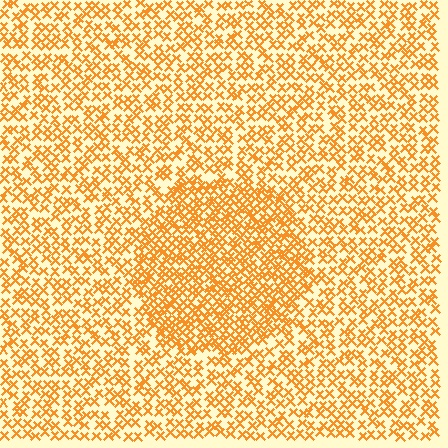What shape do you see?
I see a circle.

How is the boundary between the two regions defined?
The boundary is defined by a change in element density (approximately 1.7x ratio). All elements are the same color, size, and shape.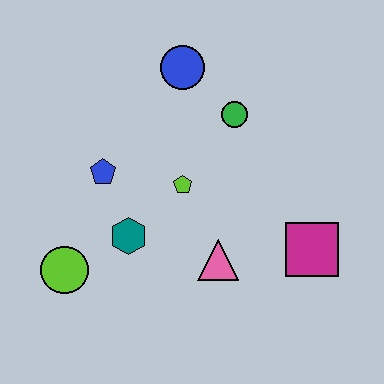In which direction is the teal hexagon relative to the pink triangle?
The teal hexagon is to the left of the pink triangle.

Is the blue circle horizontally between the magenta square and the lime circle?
Yes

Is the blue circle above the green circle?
Yes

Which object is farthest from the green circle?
The lime circle is farthest from the green circle.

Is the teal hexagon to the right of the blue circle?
No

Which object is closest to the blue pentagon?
The teal hexagon is closest to the blue pentagon.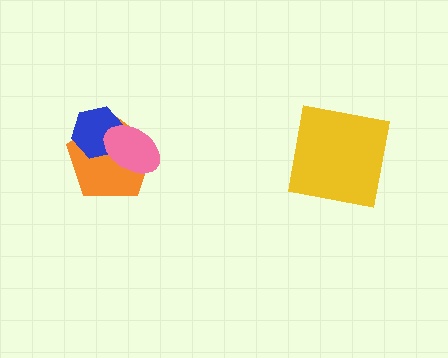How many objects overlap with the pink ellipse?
2 objects overlap with the pink ellipse.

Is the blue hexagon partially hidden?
Yes, it is partially covered by another shape.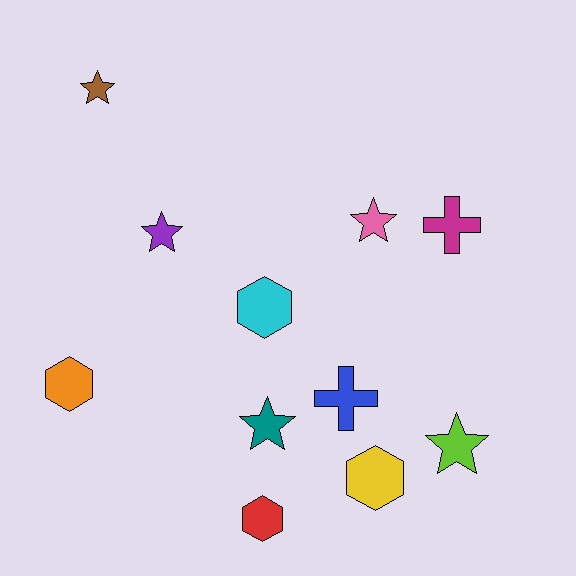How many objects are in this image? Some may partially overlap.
There are 11 objects.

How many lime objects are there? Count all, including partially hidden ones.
There is 1 lime object.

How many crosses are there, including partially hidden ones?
There are 2 crosses.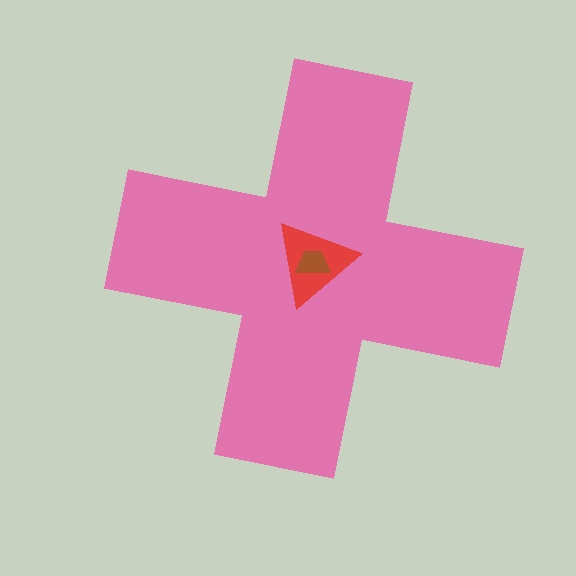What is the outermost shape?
The pink cross.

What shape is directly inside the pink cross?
The red triangle.